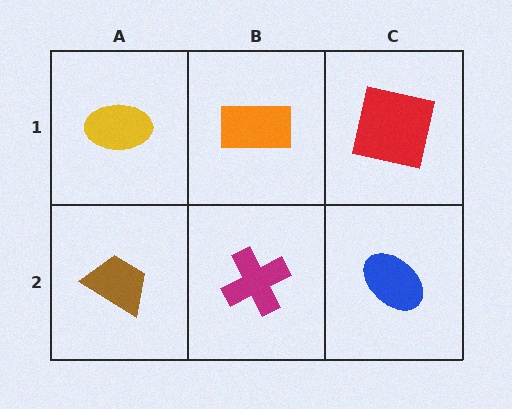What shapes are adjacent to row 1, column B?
A magenta cross (row 2, column B), a yellow ellipse (row 1, column A), a red square (row 1, column C).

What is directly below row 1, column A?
A brown trapezoid.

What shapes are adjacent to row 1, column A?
A brown trapezoid (row 2, column A), an orange rectangle (row 1, column B).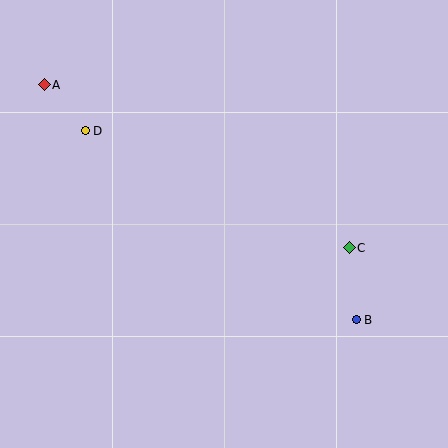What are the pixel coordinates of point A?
Point A is at (44, 85).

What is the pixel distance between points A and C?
The distance between A and C is 346 pixels.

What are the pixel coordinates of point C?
Point C is at (349, 248).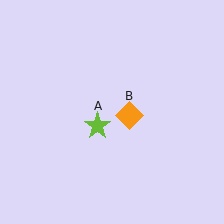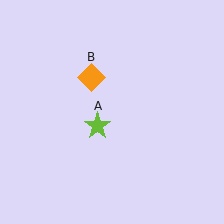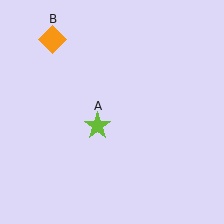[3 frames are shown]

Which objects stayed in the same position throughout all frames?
Lime star (object A) remained stationary.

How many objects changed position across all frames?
1 object changed position: orange diamond (object B).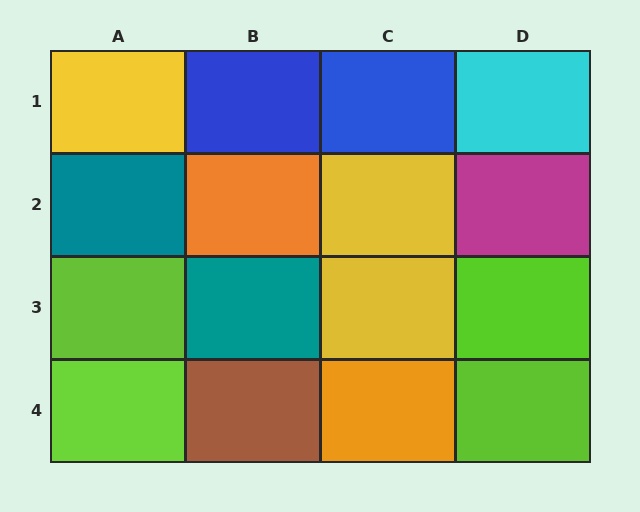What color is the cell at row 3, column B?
Teal.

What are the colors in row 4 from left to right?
Lime, brown, orange, lime.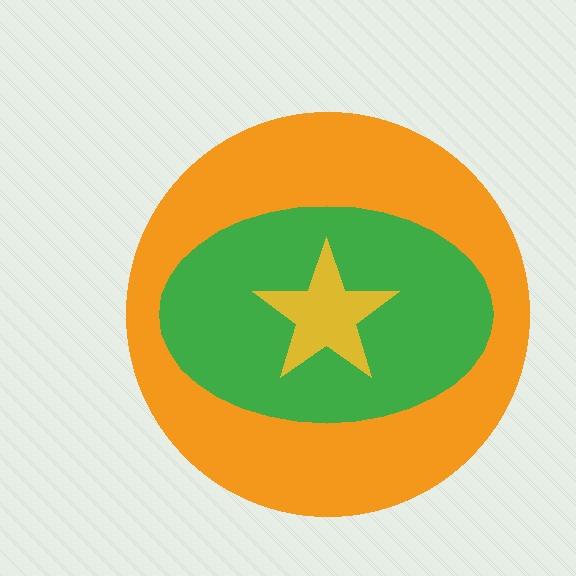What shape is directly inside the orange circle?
The green ellipse.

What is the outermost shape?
The orange circle.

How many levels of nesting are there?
3.